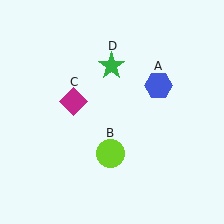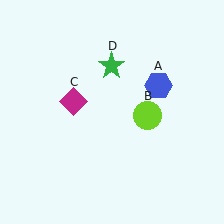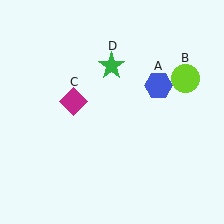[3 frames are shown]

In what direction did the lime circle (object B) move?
The lime circle (object B) moved up and to the right.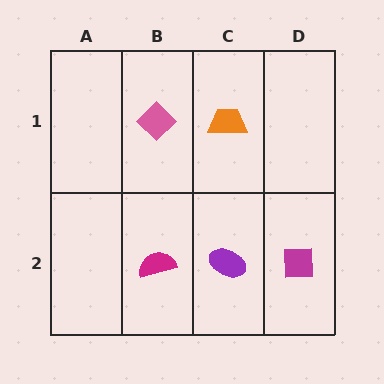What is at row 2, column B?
A magenta semicircle.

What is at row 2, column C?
A purple ellipse.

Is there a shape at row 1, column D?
No, that cell is empty.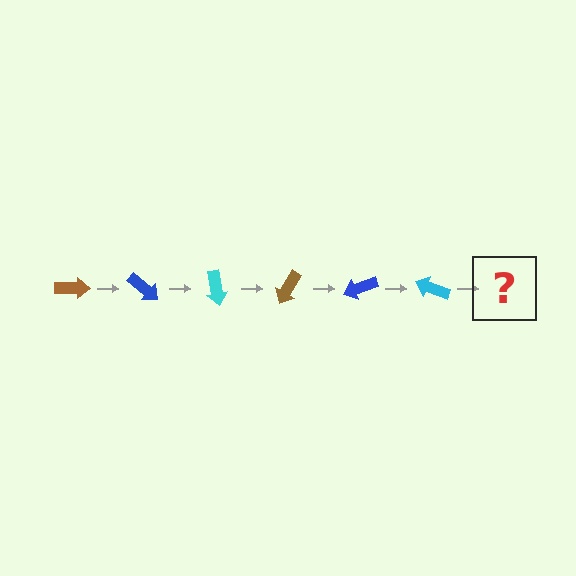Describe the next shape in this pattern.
It should be a brown arrow, rotated 240 degrees from the start.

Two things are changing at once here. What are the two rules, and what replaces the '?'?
The two rules are that it rotates 40 degrees each step and the color cycles through brown, blue, and cyan. The '?' should be a brown arrow, rotated 240 degrees from the start.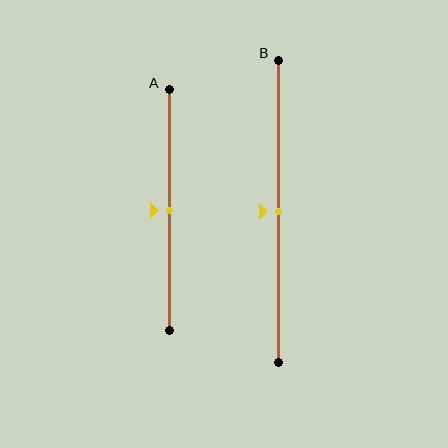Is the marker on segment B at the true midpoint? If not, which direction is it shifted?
Yes, the marker on segment B is at the true midpoint.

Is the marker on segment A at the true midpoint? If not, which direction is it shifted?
Yes, the marker on segment A is at the true midpoint.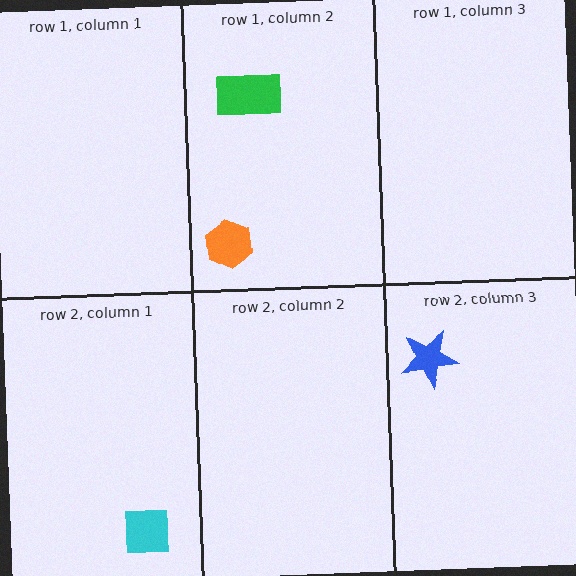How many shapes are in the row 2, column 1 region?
1.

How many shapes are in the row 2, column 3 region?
1.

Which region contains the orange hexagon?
The row 1, column 2 region.